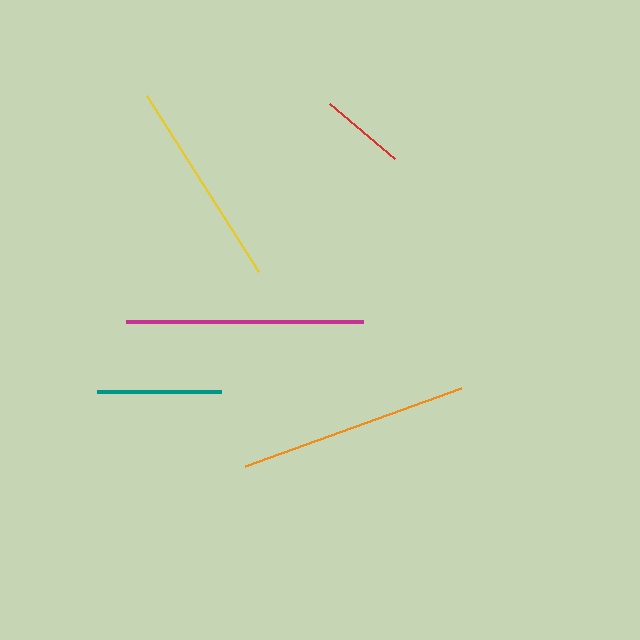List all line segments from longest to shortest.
From longest to shortest: magenta, orange, yellow, teal, red.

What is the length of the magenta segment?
The magenta segment is approximately 236 pixels long.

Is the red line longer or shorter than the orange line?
The orange line is longer than the red line.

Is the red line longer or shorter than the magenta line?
The magenta line is longer than the red line.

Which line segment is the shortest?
The red line is the shortest at approximately 85 pixels.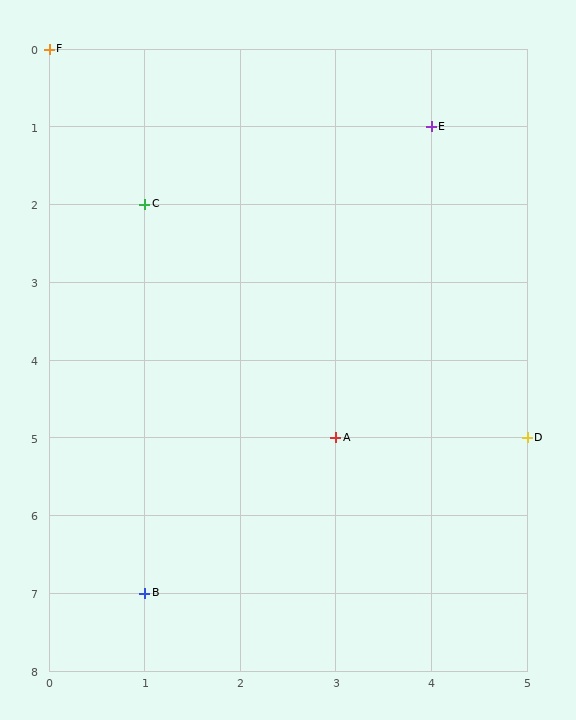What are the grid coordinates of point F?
Point F is at grid coordinates (0, 0).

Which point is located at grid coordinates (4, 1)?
Point E is at (4, 1).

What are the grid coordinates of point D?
Point D is at grid coordinates (5, 5).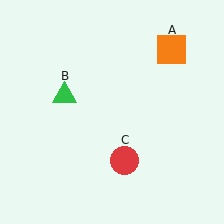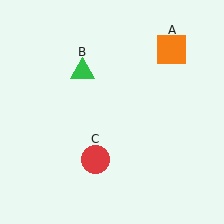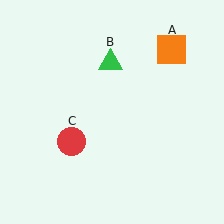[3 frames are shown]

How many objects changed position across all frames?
2 objects changed position: green triangle (object B), red circle (object C).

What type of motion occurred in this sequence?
The green triangle (object B), red circle (object C) rotated clockwise around the center of the scene.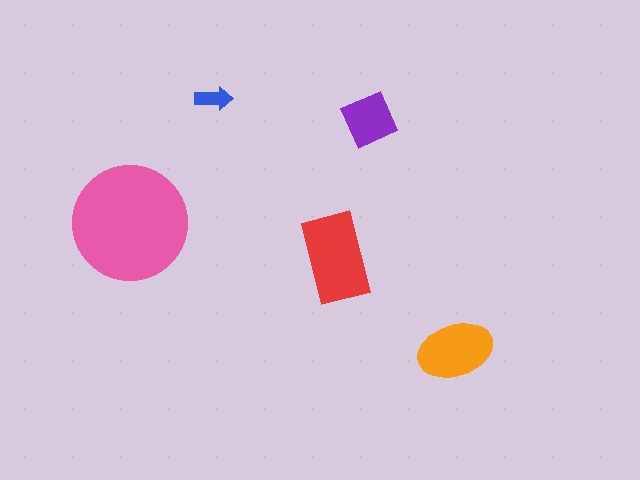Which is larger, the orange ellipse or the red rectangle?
The red rectangle.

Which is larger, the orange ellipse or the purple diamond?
The orange ellipse.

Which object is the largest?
The pink circle.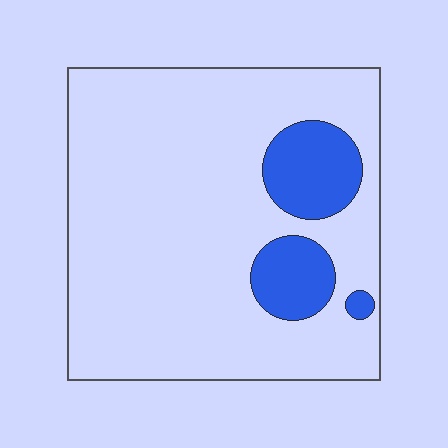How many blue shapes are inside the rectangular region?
3.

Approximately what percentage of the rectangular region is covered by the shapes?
Approximately 15%.